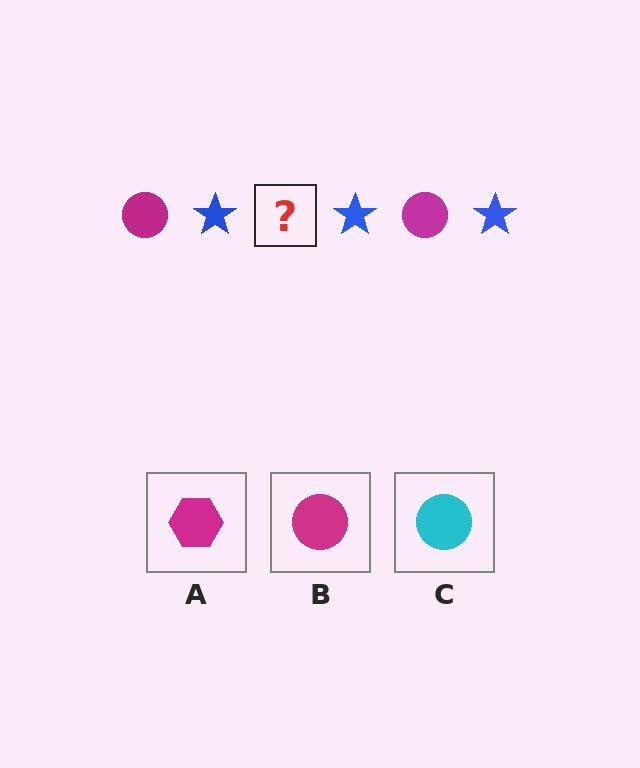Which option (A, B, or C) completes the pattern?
B.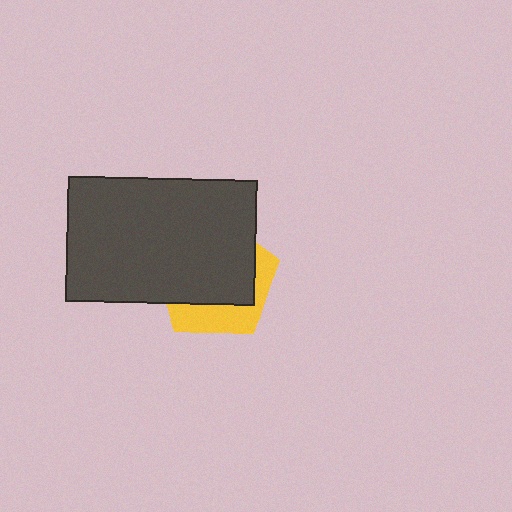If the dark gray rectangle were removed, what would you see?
You would see the complete yellow pentagon.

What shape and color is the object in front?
The object in front is a dark gray rectangle.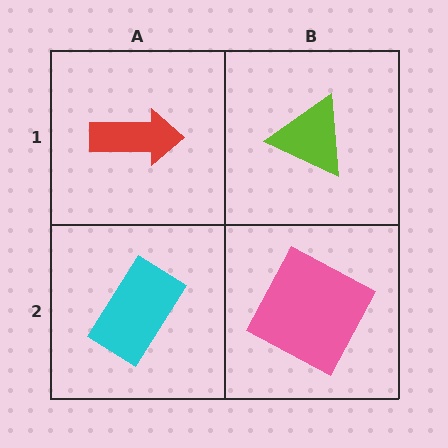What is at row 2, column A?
A cyan rectangle.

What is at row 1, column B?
A lime triangle.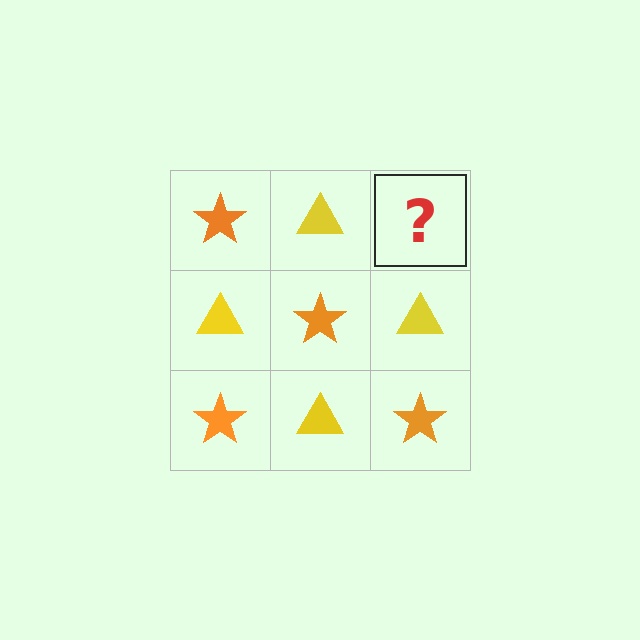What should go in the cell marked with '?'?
The missing cell should contain an orange star.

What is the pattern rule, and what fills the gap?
The rule is that it alternates orange star and yellow triangle in a checkerboard pattern. The gap should be filled with an orange star.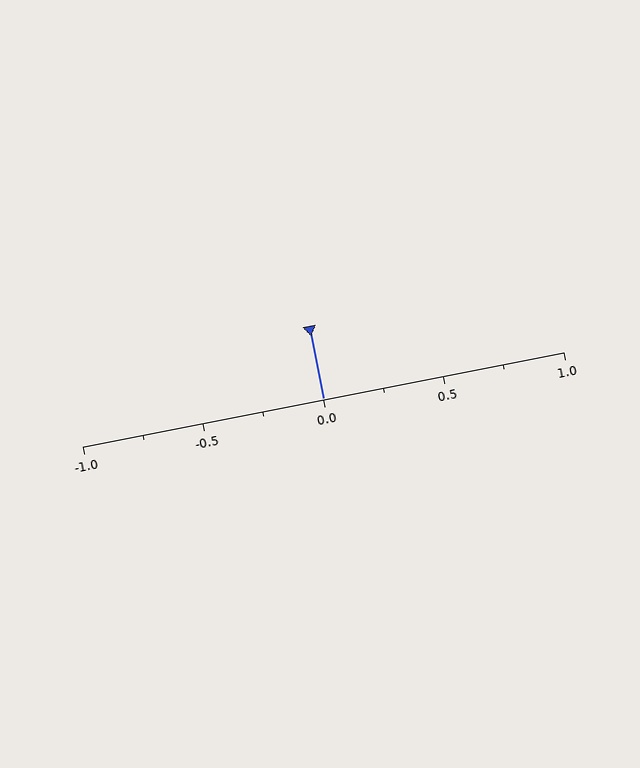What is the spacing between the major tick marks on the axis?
The major ticks are spaced 0.5 apart.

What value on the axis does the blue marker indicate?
The marker indicates approximately 0.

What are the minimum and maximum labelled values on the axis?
The axis runs from -1.0 to 1.0.